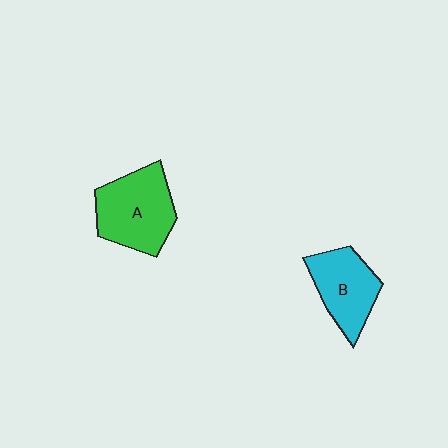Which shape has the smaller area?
Shape B (cyan).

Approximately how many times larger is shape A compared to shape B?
Approximately 1.3 times.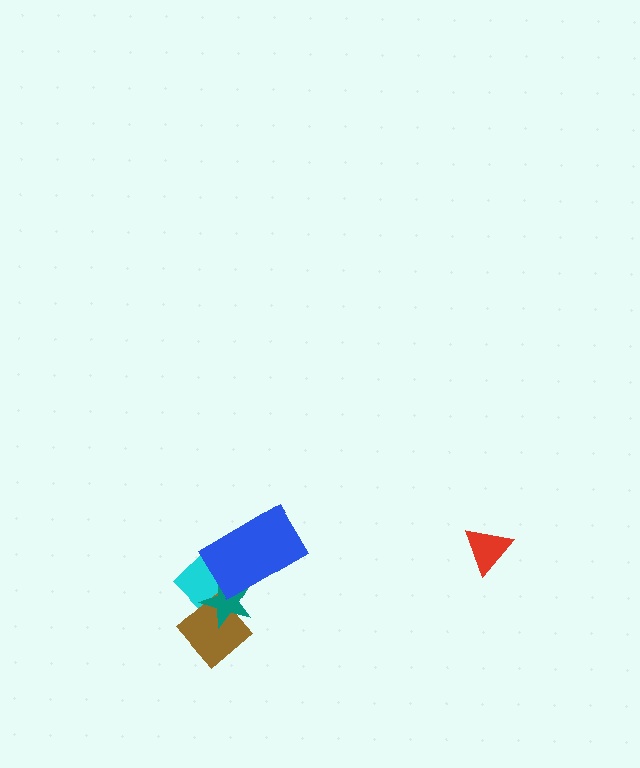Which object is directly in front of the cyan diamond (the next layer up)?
The brown diamond is directly in front of the cyan diamond.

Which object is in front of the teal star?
The blue rectangle is in front of the teal star.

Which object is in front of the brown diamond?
The teal star is in front of the brown diamond.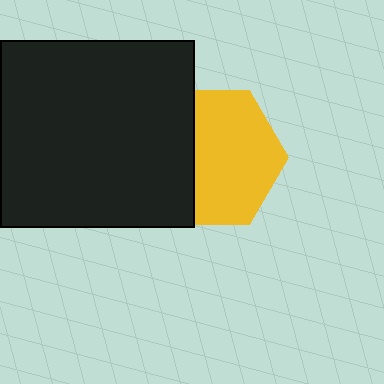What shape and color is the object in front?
The object in front is a black rectangle.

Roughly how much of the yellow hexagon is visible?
About half of it is visible (roughly 63%).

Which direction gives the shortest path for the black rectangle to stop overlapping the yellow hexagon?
Moving left gives the shortest separation.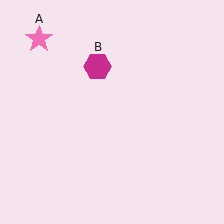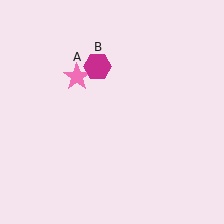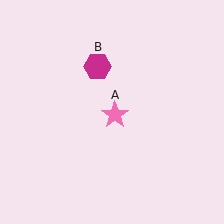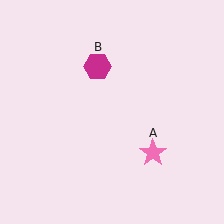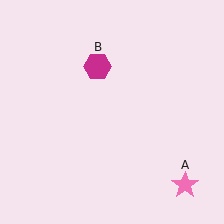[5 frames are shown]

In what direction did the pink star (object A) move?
The pink star (object A) moved down and to the right.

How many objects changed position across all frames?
1 object changed position: pink star (object A).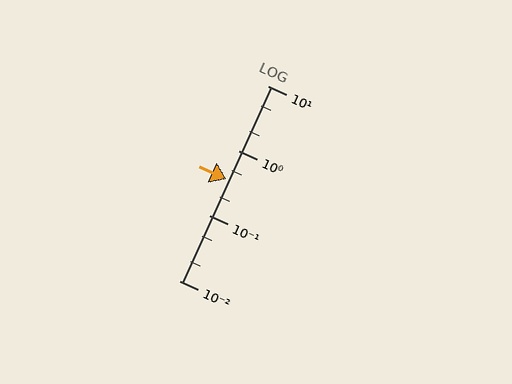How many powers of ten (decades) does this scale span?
The scale spans 3 decades, from 0.01 to 10.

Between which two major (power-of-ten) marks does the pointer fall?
The pointer is between 0.1 and 1.